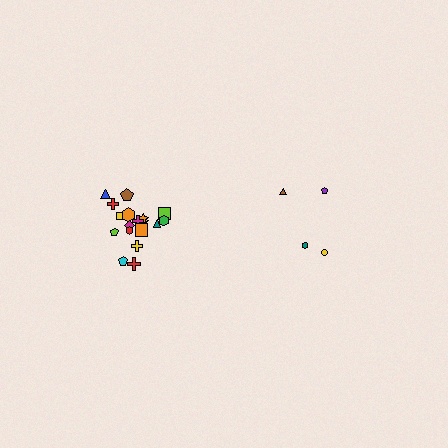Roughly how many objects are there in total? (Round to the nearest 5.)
Roughly 20 objects in total.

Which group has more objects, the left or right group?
The left group.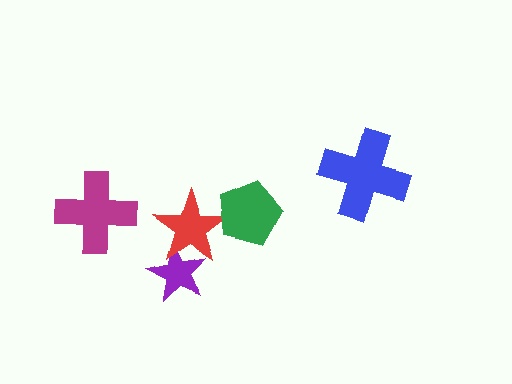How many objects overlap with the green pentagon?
1 object overlaps with the green pentagon.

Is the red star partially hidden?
Yes, it is partially covered by another shape.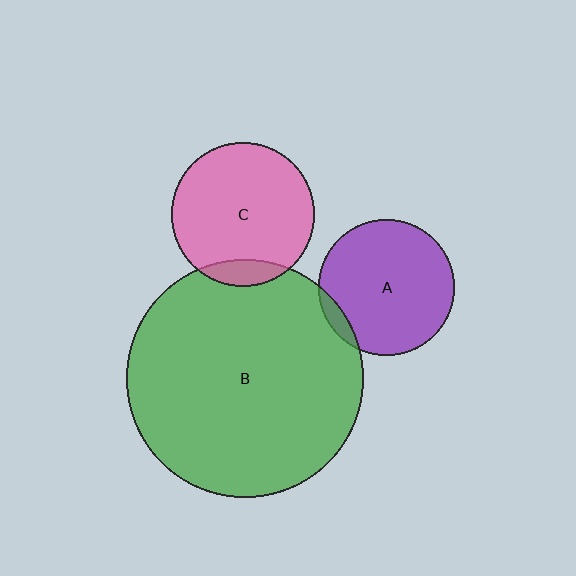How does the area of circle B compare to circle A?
Approximately 3.1 times.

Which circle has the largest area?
Circle B (green).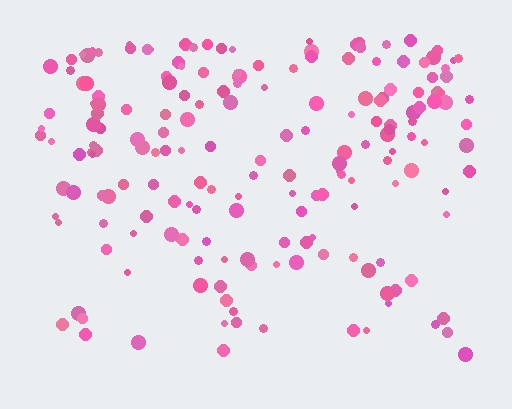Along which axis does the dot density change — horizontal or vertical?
Vertical.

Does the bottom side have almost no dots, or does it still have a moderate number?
Still a moderate number, just noticeably fewer than the top.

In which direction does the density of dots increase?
From bottom to top, with the top side densest.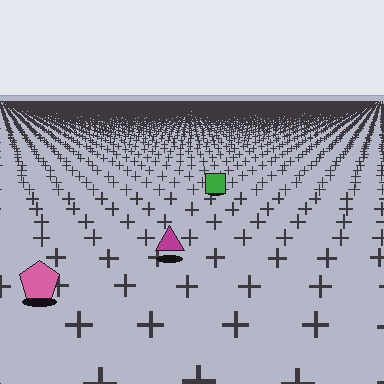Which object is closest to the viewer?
The pink pentagon is closest. The texture marks near it are larger and more spread out.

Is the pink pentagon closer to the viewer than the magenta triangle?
Yes. The pink pentagon is closer — you can tell from the texture gradient: the ground texture is coarser near it.